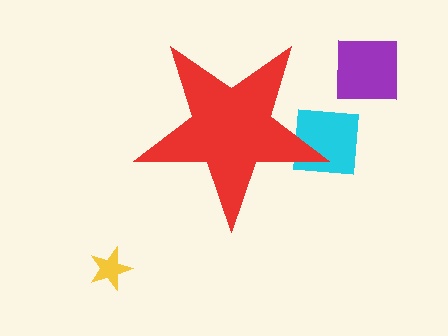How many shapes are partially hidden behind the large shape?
1 shape is partially hidden.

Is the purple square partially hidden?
No, the purple square is fully visible.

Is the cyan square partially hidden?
Yes, the cyan square is partially hidden behind the red star.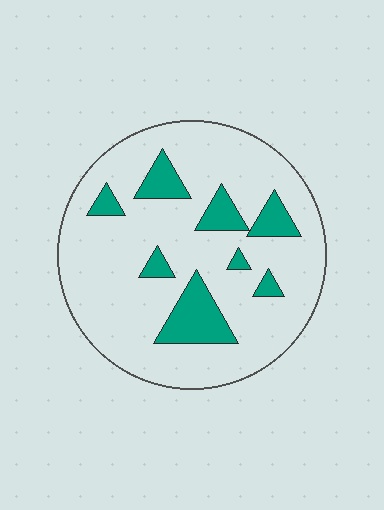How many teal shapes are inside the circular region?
8.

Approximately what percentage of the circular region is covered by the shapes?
Approximately 15%.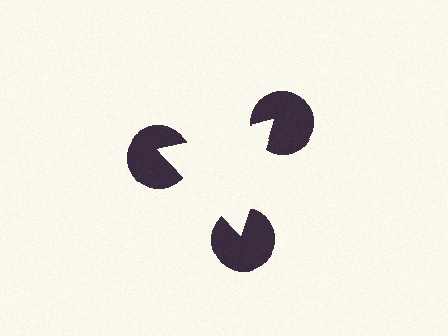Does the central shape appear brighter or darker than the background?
It typically appears slightly brighter than the background, even though no actual brightness change is drawn.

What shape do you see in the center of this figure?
An illusory triangle — its edges are inferred from the aligned wedge cuts in the pac-man discs, not physically drawn.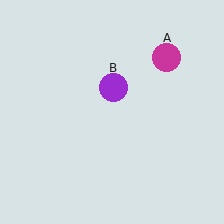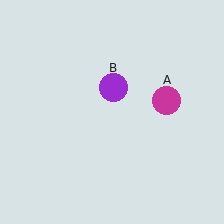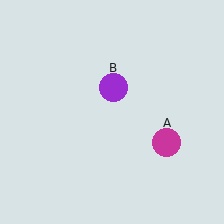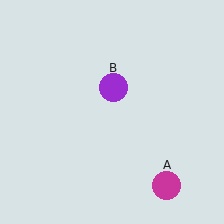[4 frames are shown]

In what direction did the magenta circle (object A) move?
The magenta circle (object A) moved down.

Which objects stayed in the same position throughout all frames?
Purple circle (object B) remained stationary.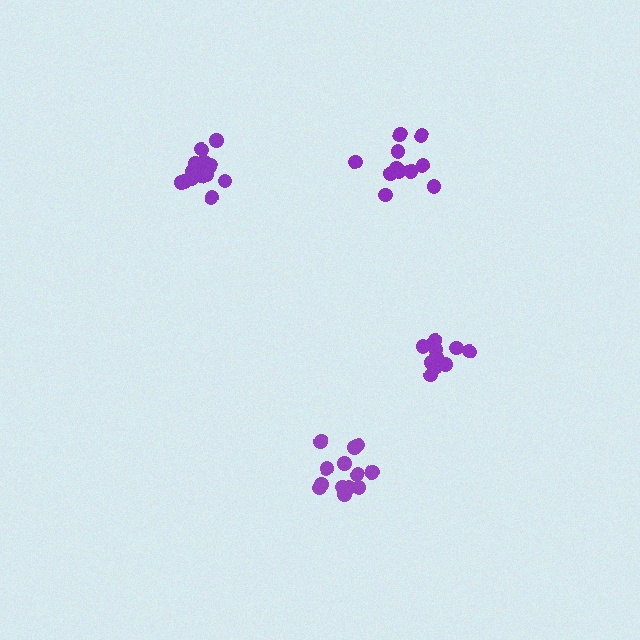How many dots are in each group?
Group 1: 11 dots, Group 2: 14 dots, Group 3: 13 dots, Group 4: 11 dots (49 total).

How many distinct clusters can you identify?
There are 4 distinct clusters.